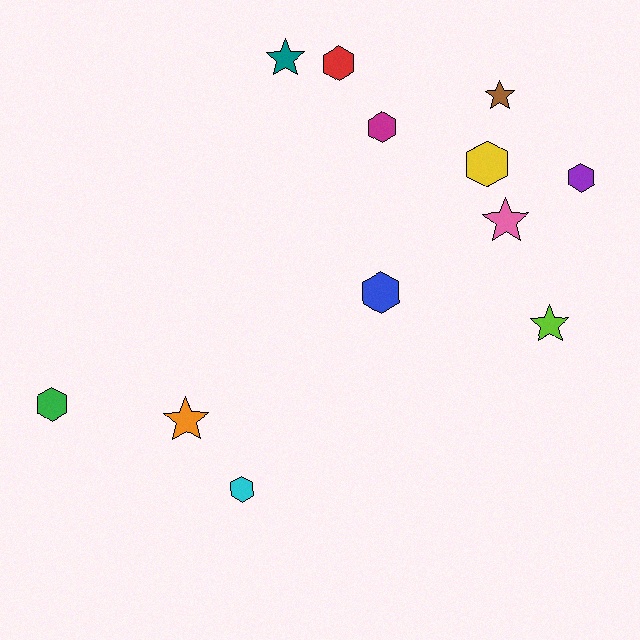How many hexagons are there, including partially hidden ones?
There are 7 hexagons.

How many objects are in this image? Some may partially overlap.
There are 12 objects.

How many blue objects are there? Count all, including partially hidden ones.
There is 1 blue object.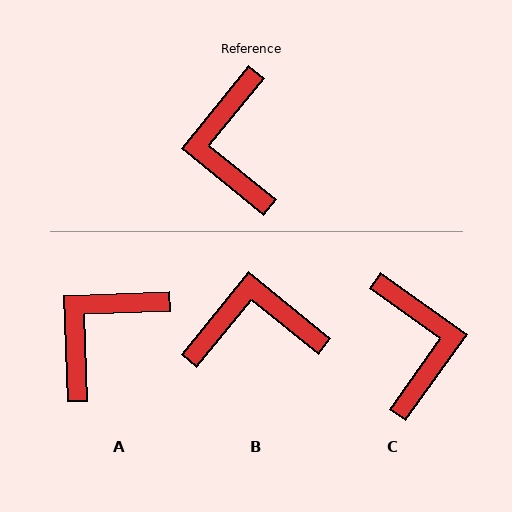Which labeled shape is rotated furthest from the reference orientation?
C, about 176 degrees away.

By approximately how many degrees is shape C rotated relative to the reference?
Approximately 176 degrees clockwise.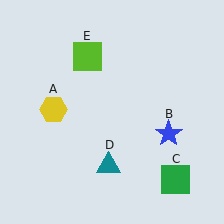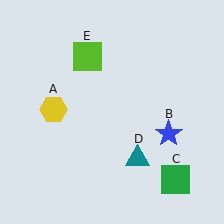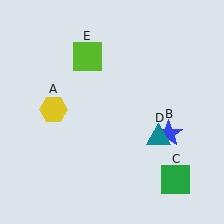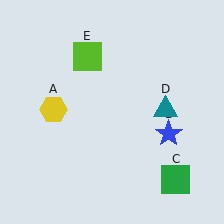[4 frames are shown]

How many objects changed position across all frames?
1 object changed position: teal triangle (object D).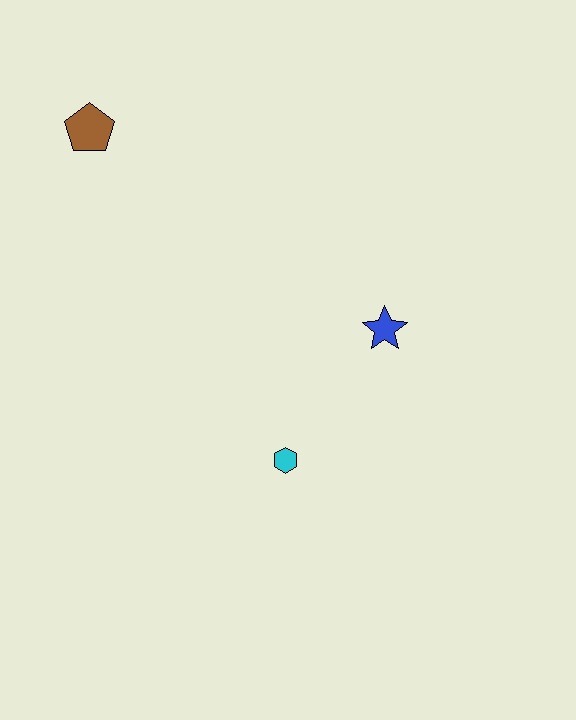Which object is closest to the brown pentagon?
The blue star is closest to the brown pentagon.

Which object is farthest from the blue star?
The brown pentagon is farthest from the blue star.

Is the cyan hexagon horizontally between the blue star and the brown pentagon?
Yes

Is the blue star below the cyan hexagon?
No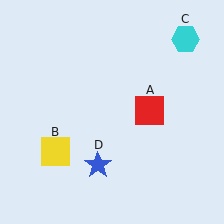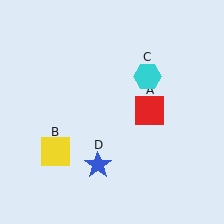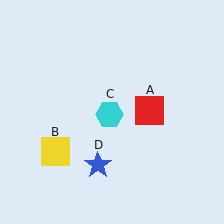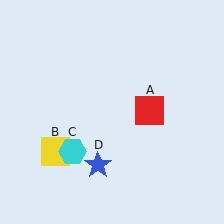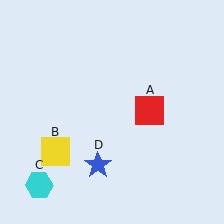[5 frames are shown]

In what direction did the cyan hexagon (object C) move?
The cyan hexagon (object C) moved down and to the left.